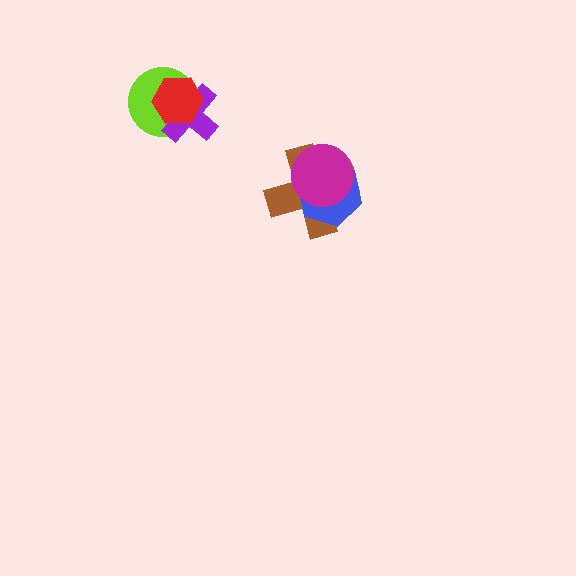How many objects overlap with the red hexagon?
2 objects overlap with the red hexagon.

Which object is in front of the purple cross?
The red hexagon is in front of the purple cross.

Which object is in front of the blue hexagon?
The magenta circle is in front of the blue hexagon.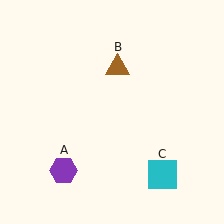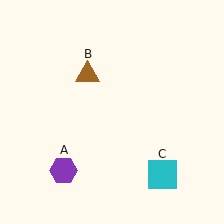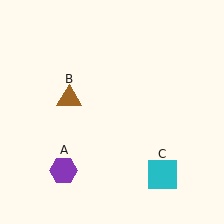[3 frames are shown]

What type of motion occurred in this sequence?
The brown triangle (object B) rotated counterclockwise around the center of the scene.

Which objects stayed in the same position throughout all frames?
Purple hexagon (object A) and cyan square (object C) remained stationary.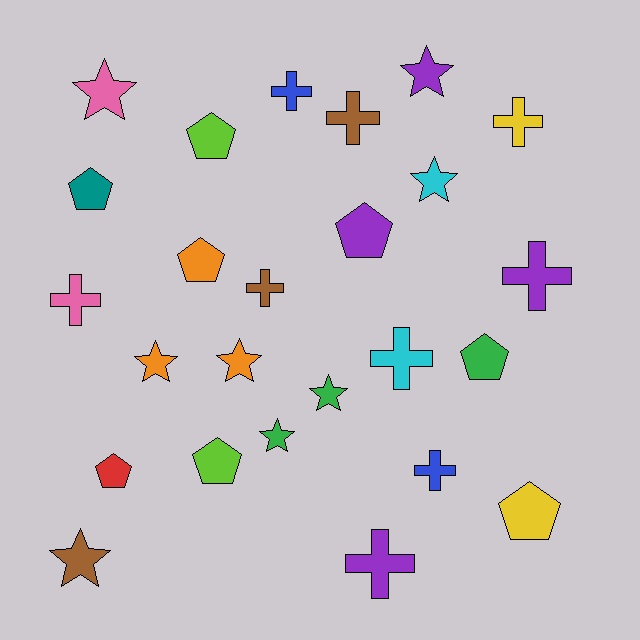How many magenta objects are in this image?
There are no magenta objects.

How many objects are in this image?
There are 25 objects.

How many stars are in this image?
There are 8 stars.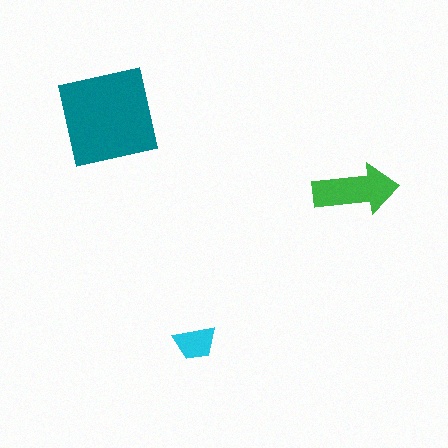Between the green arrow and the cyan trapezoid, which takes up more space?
The green arrow.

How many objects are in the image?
There are 3 objects in the image.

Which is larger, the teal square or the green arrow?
The teal square.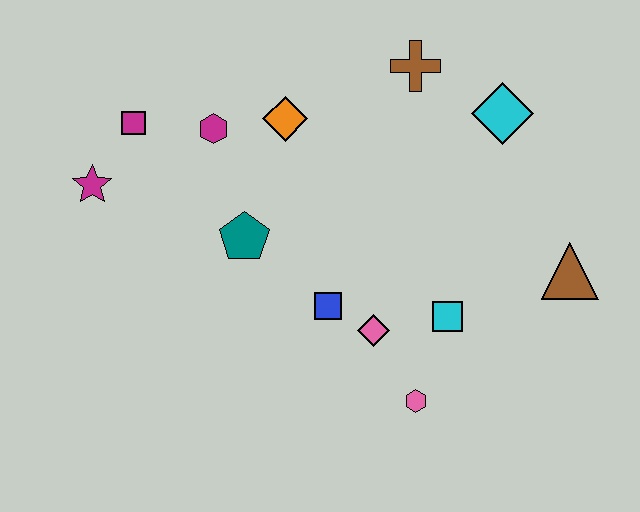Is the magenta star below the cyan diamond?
Yes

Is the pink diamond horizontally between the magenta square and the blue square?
No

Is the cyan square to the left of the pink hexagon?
No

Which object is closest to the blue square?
The pink diamond is closest to the blue square.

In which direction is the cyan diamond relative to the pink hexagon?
The cyan diamond is above the pink hexagon.